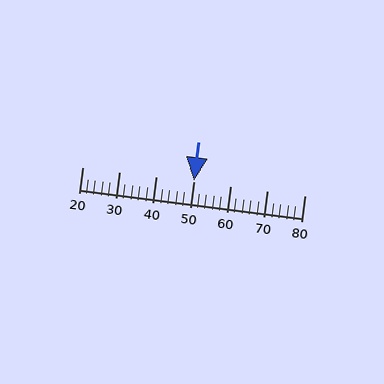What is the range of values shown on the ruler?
The ruler shows values from 20 to 80.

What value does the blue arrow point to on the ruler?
The blue arrow points to approximately 50.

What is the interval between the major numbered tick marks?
The major tick marks are spaced 10 units apart.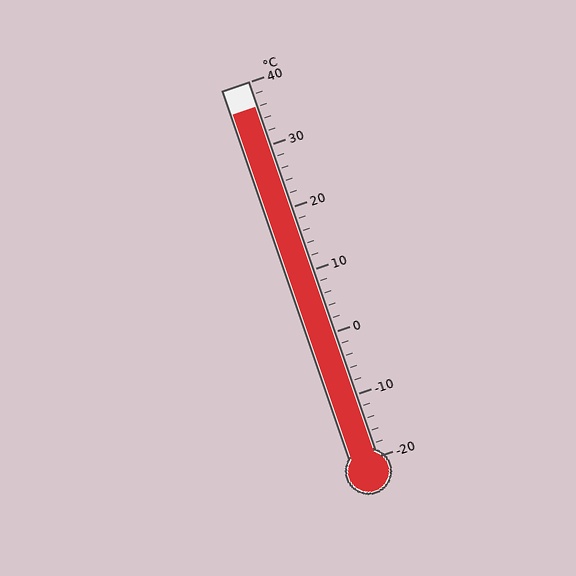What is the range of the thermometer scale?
The thermometer scale ranges from -20°C to 40°C.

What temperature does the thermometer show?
The thermometer shows approximately 36°C.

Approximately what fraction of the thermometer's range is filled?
The thermometer is filled to approximately 95% of its range.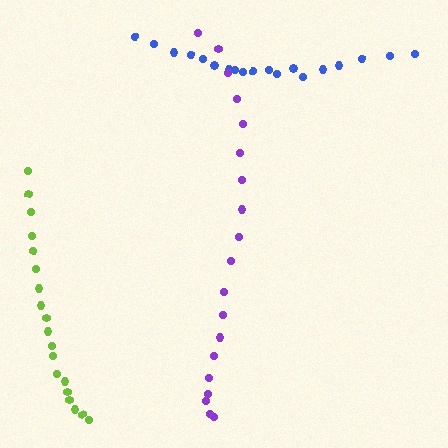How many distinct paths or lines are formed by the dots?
There are 3 distinct paths.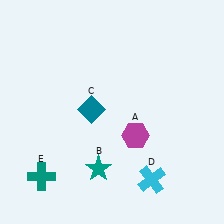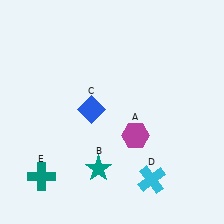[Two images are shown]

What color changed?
The diamond (C) changed from teal in Image 1 to blue in Image 2.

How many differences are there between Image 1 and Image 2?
There is 1 difference between the two images.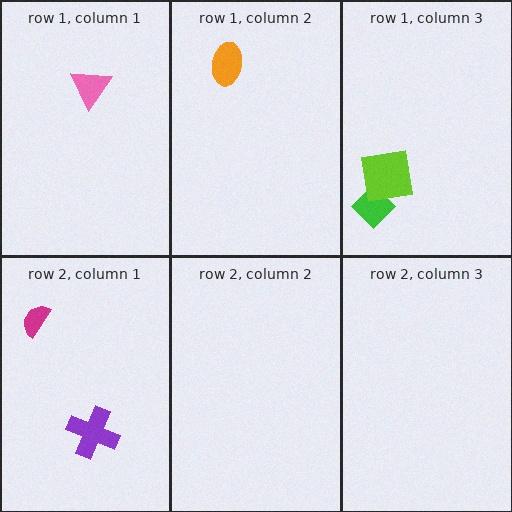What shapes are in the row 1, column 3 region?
The green diamond, the lime square.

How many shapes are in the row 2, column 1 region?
2.